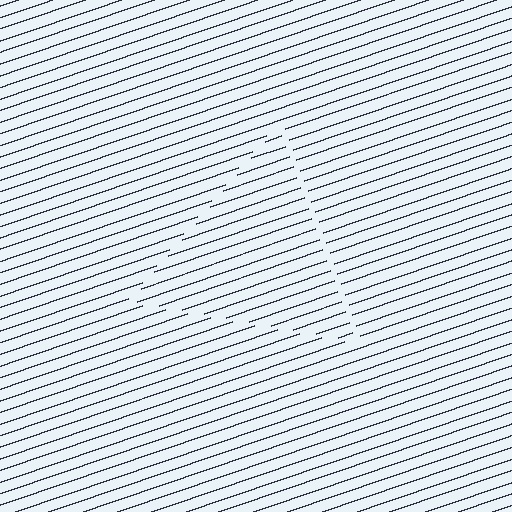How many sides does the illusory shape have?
3 sides — the line-ends trace a triangle.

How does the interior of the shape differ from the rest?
The interior of the shape contains the same grating, shifted by half a period — the contour is defined by the phase discontinuity where line-ends from the inner and outer gratings abut.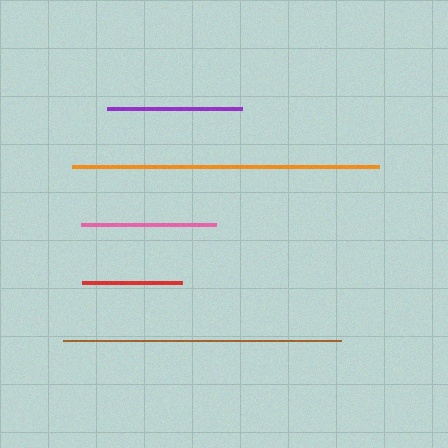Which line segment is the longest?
The orange line is the longest at approximately 307 pixels.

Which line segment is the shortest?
The red line is the shortest at approximately 99 pixels.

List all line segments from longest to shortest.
From longest to shortest: orange, brown, purple, pink, red.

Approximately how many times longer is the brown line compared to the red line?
The brown line is approximately 2.8 times the length of the red line.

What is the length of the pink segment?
The pink segment is approximately 135 pixels long.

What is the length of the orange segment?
The orange segment is approximately 307 pixels long.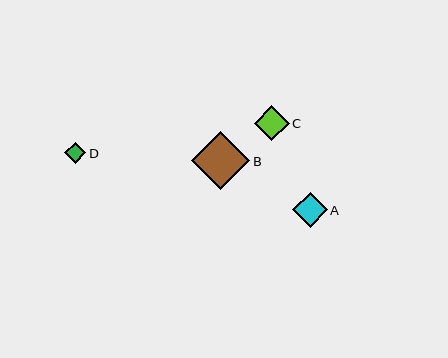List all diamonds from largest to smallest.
From largest to smallest: B, C, A, D.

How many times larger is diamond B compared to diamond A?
Diamond B is approximately 1.7 times the size of diamond A.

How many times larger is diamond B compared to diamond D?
Diamond B is approximately 2.8 times the size of diamond D.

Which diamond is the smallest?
Diamond D is the smallest with a size of approximately 21 pixels.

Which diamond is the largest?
Diamond B is the largest with a size of approximately 58 pixels.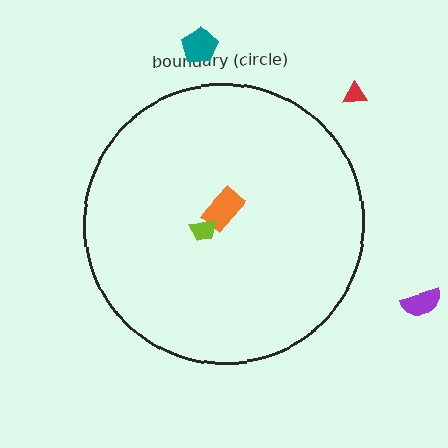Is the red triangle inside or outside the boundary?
Outside.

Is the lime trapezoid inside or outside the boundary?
Inside.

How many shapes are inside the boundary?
2 inside, 3 outside.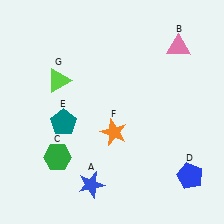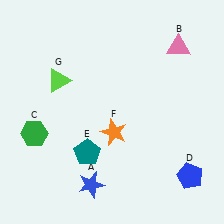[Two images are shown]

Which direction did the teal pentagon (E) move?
The teal pentagon (E) moved down.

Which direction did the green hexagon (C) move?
The green hexagon (C) moved up.